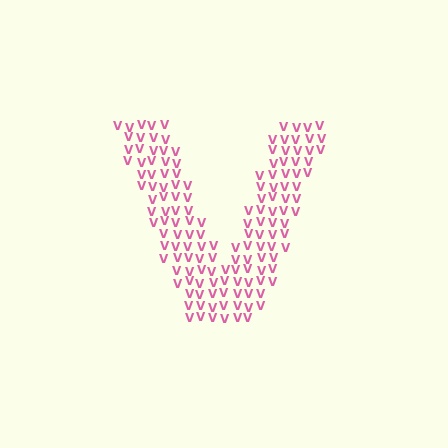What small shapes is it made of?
It is made of small letter V's.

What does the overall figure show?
The overall figure shows the letter V.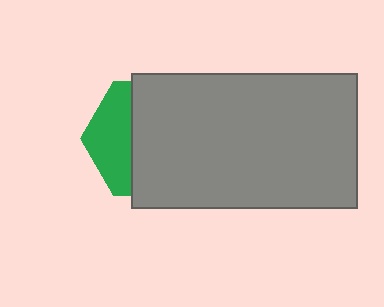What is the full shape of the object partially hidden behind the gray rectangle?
The partially hidden object is a green hexagon.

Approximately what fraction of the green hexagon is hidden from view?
Roughly 65% of the green hexagon is hidden behind the gray rectangle.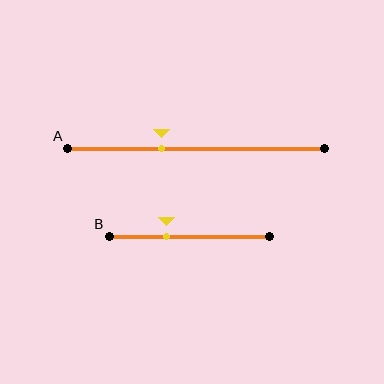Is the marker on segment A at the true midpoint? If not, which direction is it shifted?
No, the marker on segment A is shifted to the left by about 13% of the segment length.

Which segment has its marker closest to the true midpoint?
Segment A has its marker closest to the true midpoint.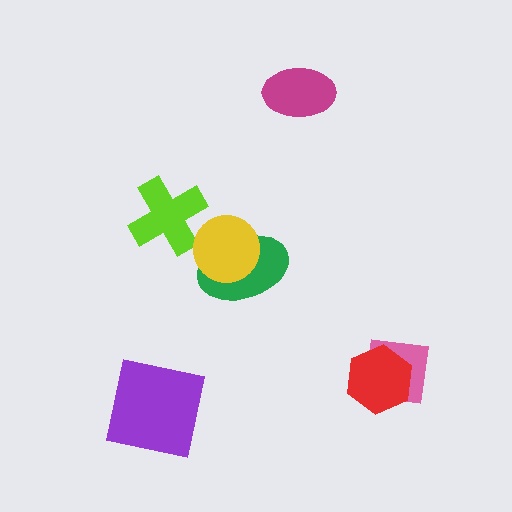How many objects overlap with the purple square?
0 objects overlap with the purple square.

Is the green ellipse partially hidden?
Yes, it is partially covered by another shape.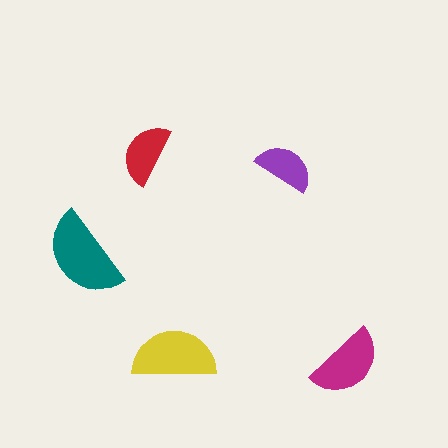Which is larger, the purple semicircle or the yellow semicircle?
The yellow one.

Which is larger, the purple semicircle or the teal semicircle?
The teal one.